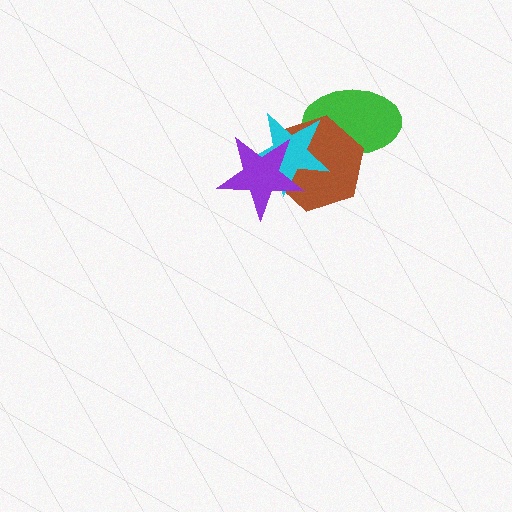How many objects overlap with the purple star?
2 objects overlap with the purple star.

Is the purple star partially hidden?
No, no other shape covers it.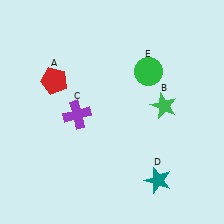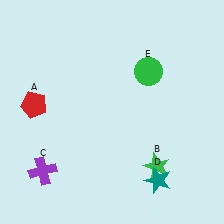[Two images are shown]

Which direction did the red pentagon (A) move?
The red pentagon (A) moved down.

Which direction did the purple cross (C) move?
The purple cross (C) moved down.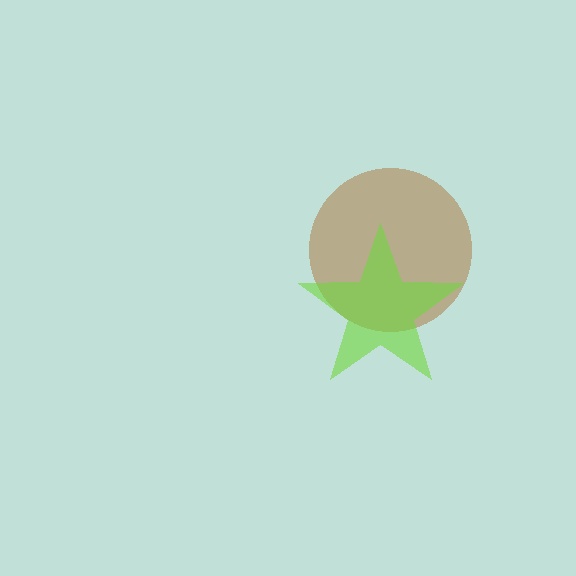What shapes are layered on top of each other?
The layered shapes are: a brown circle, a lime star.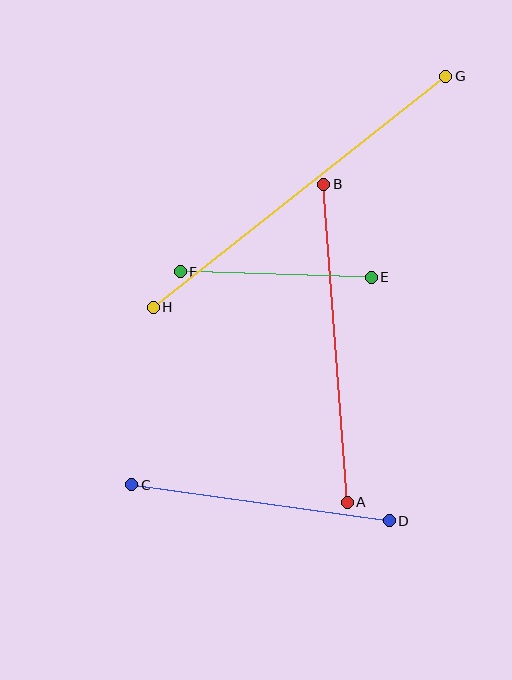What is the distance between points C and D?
The distance is approximately 260 pixels.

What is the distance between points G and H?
The distance is approximately 373 pixels.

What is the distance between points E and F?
The distance is approximately 191 pixels.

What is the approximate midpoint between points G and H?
The midpoint is at approximately (300, 192) pixels.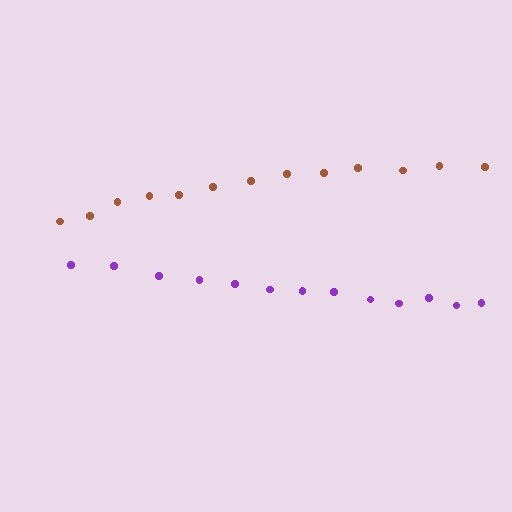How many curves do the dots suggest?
There are 2 distinct paths.